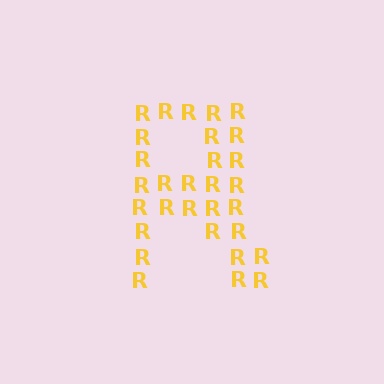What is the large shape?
The large shape is the letter R.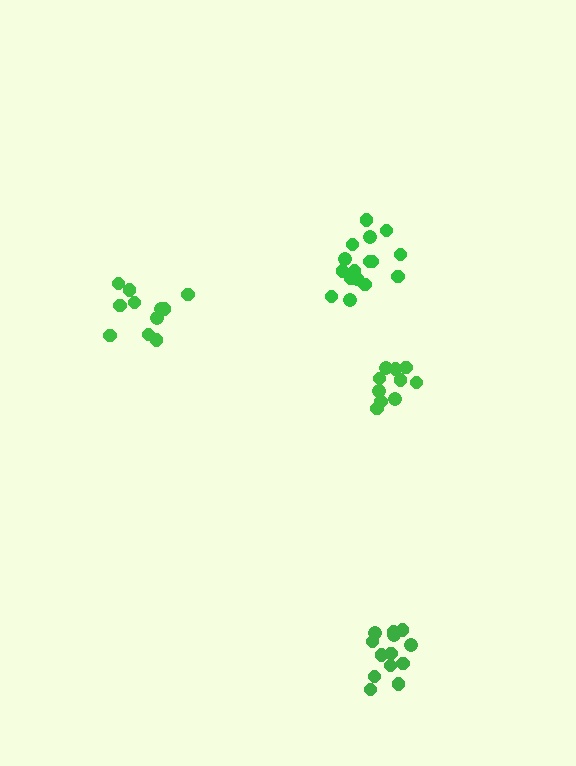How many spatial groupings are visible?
There are 4 spatial groupings.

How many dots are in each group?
Group 1: 16 dots, Group 2: 10 dots, Group 3: 11 dots, Group 4: 13 dots (50 total).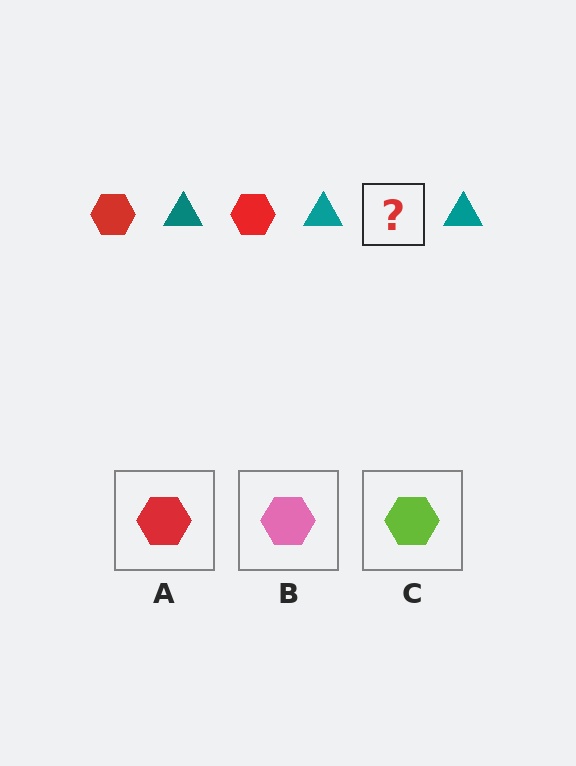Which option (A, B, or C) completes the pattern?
A.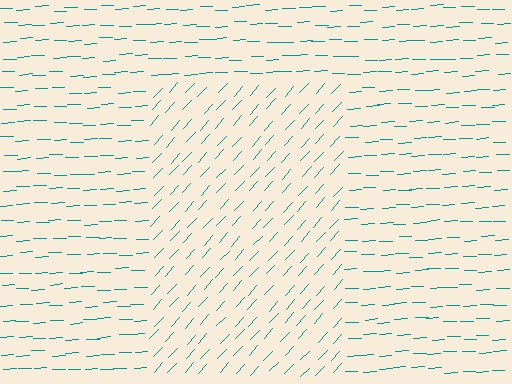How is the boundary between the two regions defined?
The boundary is defined purely by a change in line orientation (approximately 45 degrees difference). All lines are the same color and thickness.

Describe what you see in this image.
The image is filled with small teal line segments. A rectangle region in the image has lines oriented differently from the surrounding lines, creating a visible texture boundary.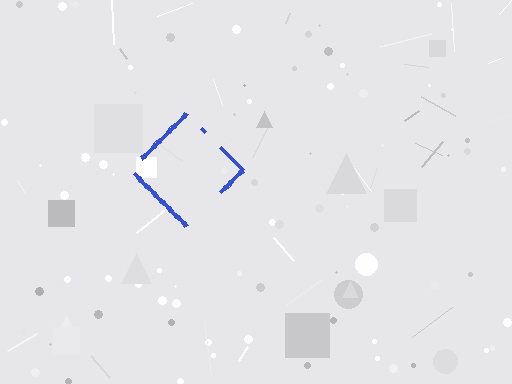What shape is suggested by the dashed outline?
The dashed outline suggests a diamond.